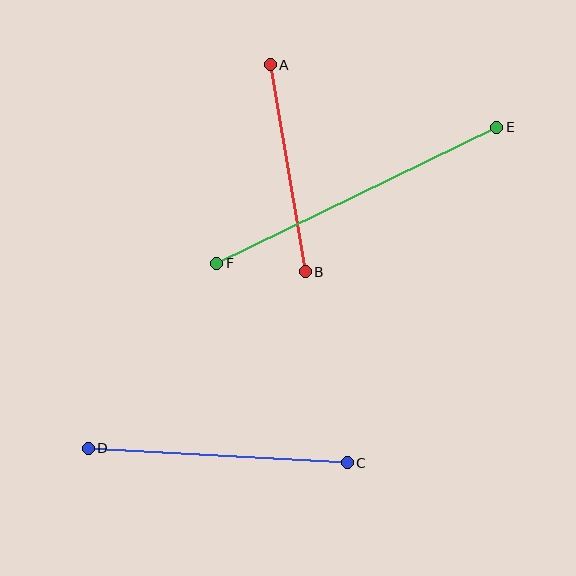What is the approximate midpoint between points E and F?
The midpoint is at approximately (357, 195) pixels.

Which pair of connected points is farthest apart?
Points E and F are farthest apart.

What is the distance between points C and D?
The distance is approximately 260 pixels.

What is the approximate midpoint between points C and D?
The midpoint is at approximately (218, 456) pixels.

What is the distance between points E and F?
The distance is approximately 311 pixels.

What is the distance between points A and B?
The distance is approximately 210 pixels.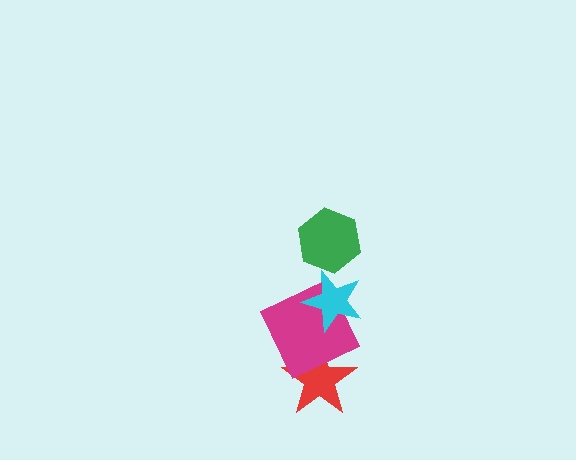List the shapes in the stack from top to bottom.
From top to bottom: the green hexagon, the cyan star, the magenta square, the red star.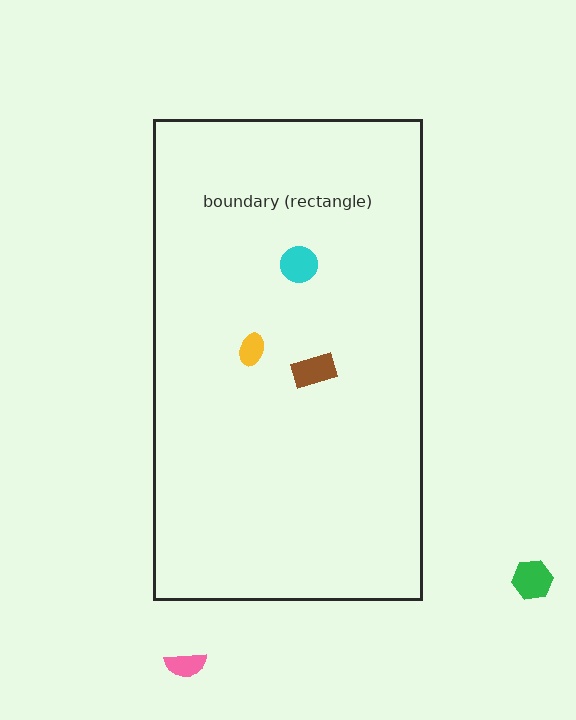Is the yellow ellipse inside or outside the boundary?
Inside.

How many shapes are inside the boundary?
3 inside, 2 outside.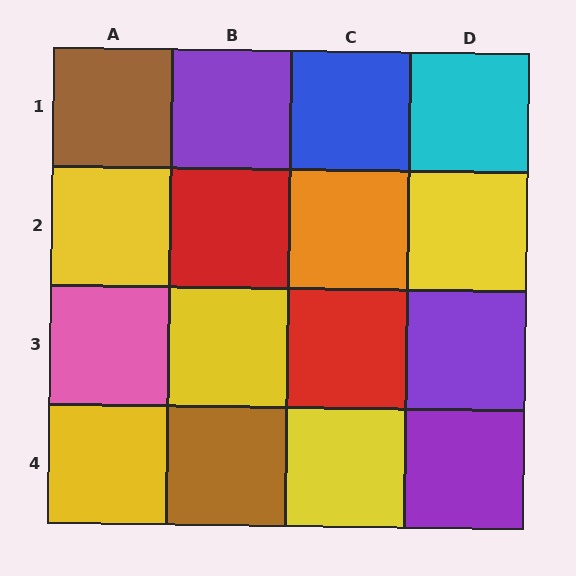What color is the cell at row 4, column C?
Yellow.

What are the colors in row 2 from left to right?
Yellow, red, orange, yellow.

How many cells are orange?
1 cell is orange.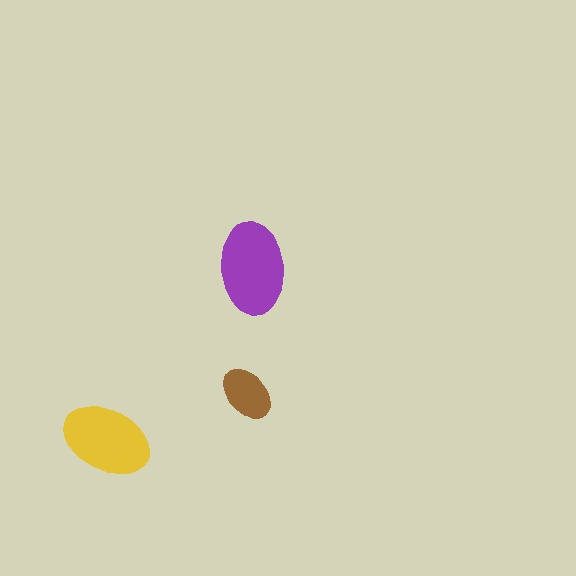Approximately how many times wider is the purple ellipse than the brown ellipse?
About 1.5 times wider.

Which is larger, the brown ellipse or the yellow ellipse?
The yellow one.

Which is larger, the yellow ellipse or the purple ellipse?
The purple one.